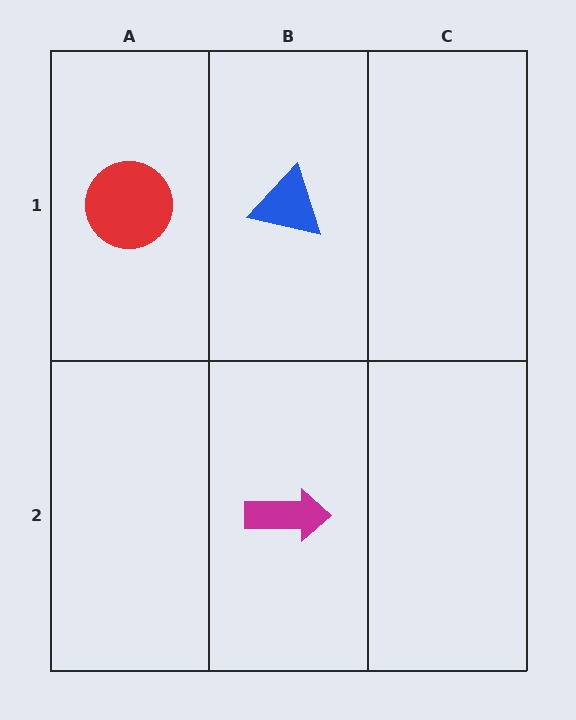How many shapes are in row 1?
2 shapes.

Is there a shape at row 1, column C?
No, that cell is empty.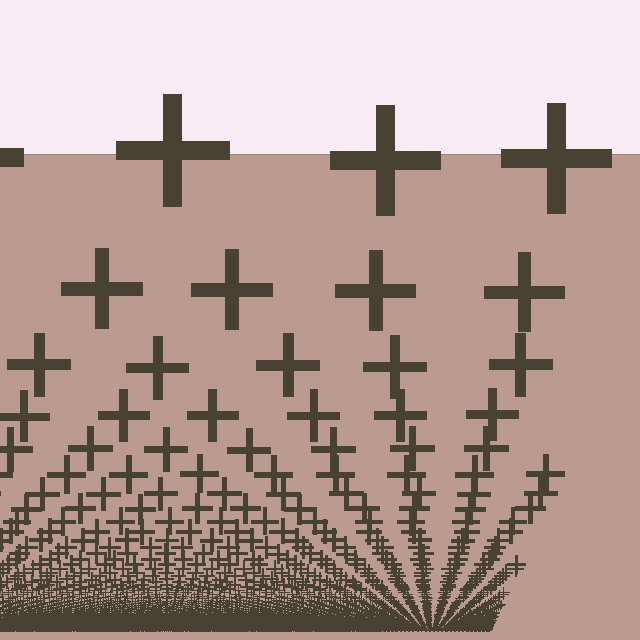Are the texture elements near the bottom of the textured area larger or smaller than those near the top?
Smaller. The gradient is inverted — elements near the bottom are smaller and denser.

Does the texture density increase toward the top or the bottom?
Density increases toward the bottom.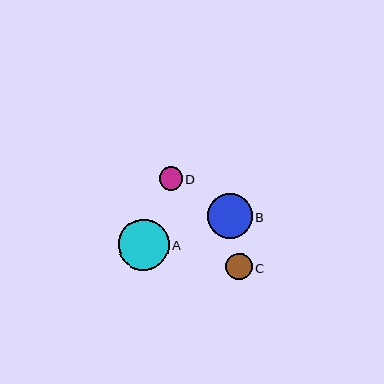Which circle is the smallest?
Circle D is the smallest with a size of approximately 23 pixels.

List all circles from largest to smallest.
From largest to smallest: A, B, C, D.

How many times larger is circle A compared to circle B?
Circle A is approximately 1.1 times the size of circle B.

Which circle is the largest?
Circle A is the largest with a size of approximately 50 pixels.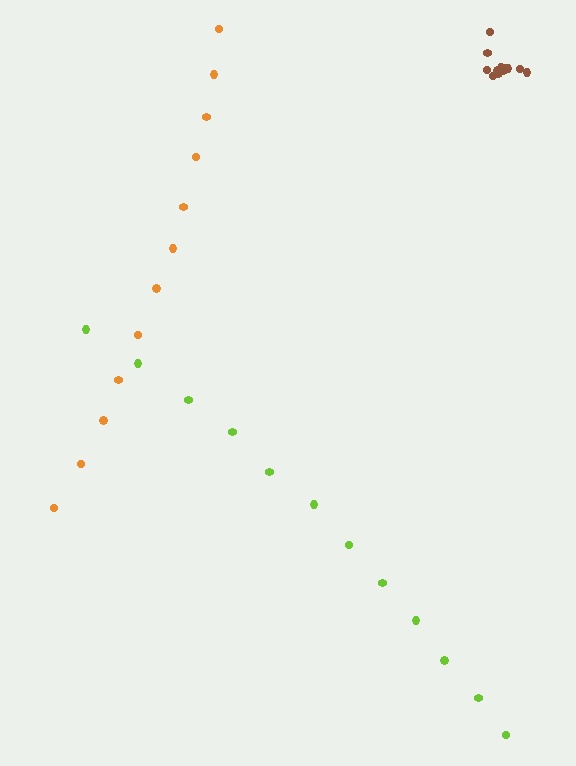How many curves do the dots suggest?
There are 3 distinct paths.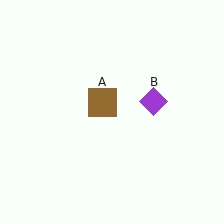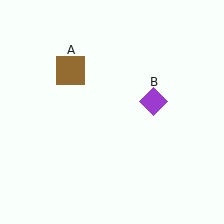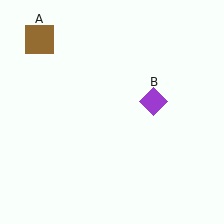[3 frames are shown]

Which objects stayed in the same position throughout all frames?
Purple diamond (object B) remained stationary.